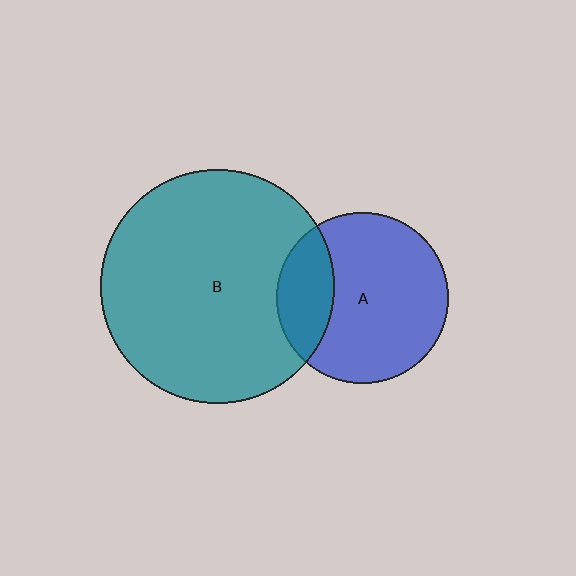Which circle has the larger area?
Circle B (teal).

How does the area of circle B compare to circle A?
Approximately 1.9 times.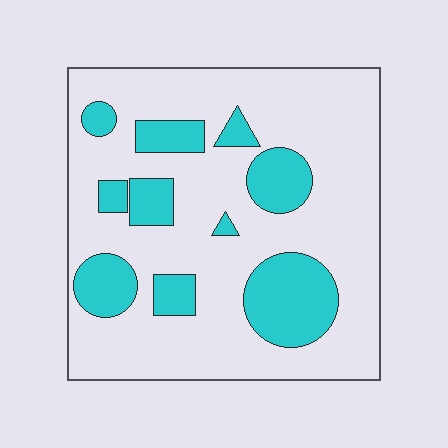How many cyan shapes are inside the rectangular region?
10.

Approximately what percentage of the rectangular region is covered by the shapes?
Approximately 25%.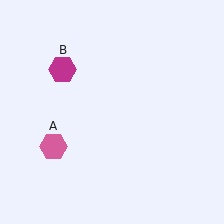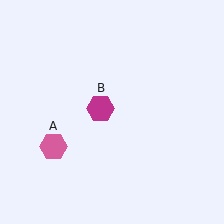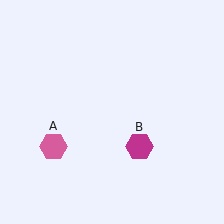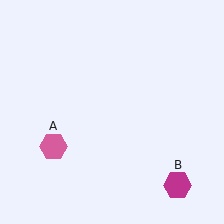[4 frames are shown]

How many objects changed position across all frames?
1 object changed position: magenta hexagon (object B).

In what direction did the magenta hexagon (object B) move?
The magenta hexagon (object B) moved down and to the right.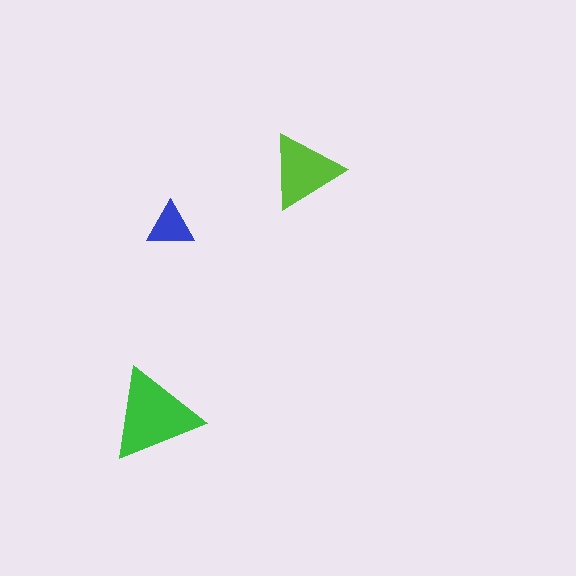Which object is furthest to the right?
The lime triangle is rightmost.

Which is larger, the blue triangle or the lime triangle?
The lime one.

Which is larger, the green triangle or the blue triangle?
The green one.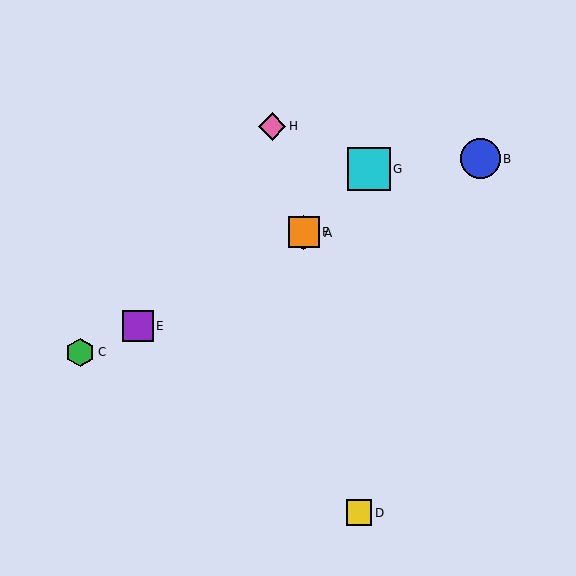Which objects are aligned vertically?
Objects A, F are aligned vertically.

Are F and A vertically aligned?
Yes, both are at x≈304.